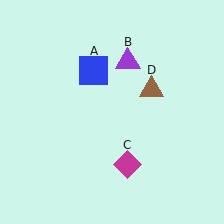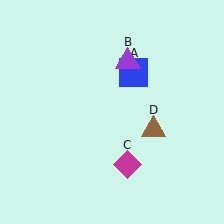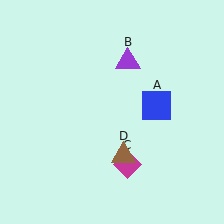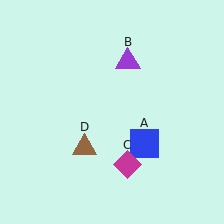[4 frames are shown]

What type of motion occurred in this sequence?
The blue square (object A), brown triangle (object D) rotated clockwise around the center of the scene.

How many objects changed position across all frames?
2 objects changed position: blue square (object A), brown triangle (object D).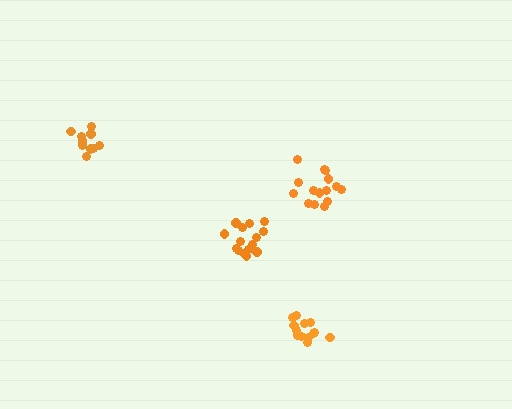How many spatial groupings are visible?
There are 4 spatial groupings.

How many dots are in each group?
Group 1: 15 dots, Group 2: 15 dots, Group 3: 11 dots, Group 4: 13 dots (54 total).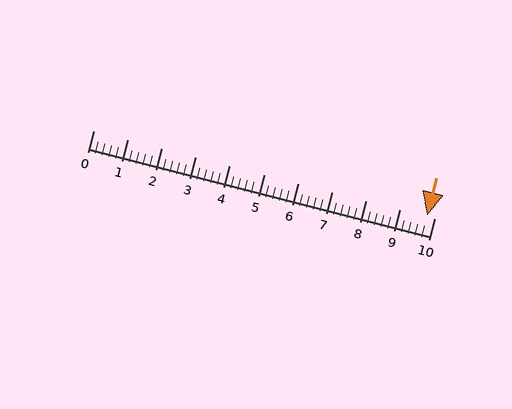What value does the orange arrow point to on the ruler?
The orange arrow points to approximately 9.8.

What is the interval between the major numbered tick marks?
The major tick marks are spaced 1 units apart.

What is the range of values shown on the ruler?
The ruler shows values from 0 to 10.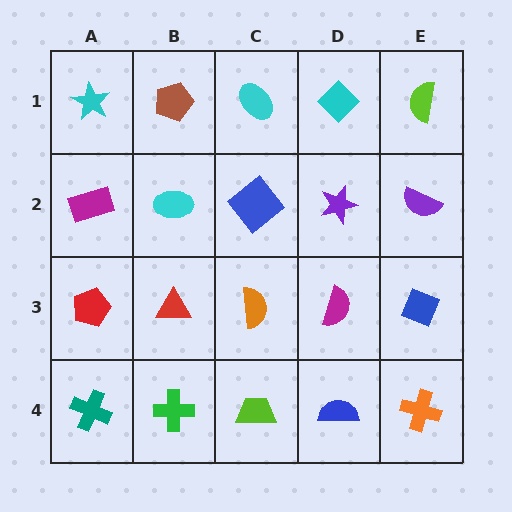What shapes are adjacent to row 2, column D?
A cyan diamond (row 1, column D), a magenta semicircle (row 3, column D), a blue diamond (row 2, column C), a purple semicircle (row 2, column E).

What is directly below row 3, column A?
A teal cross.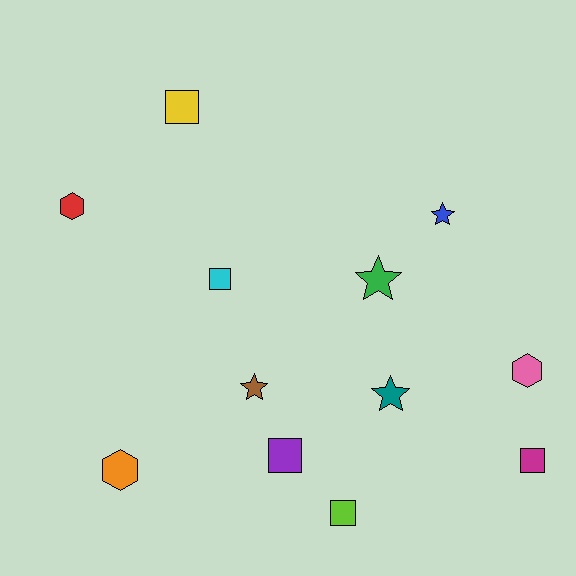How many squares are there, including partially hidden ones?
There are 5 squares.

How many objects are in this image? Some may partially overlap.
There are 12 objects.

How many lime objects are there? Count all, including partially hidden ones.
There is 1 lime object.